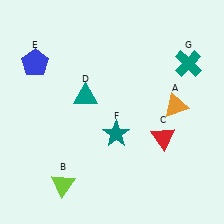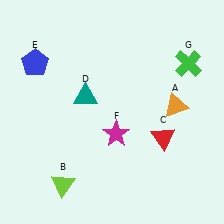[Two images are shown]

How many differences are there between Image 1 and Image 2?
There are 2 differences between the two images.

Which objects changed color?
F changed from teal to magenta. G changed from teal to green.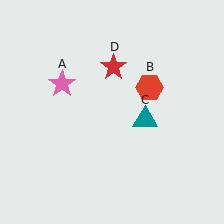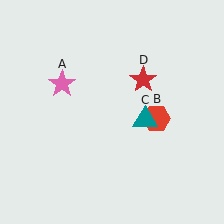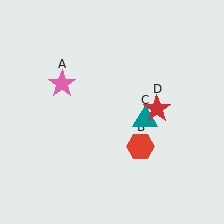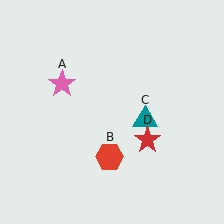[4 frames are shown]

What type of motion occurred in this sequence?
The red hexagon (object B), red star (object D) rotated clockwise around the center of the scene.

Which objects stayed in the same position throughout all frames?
Pink star (object A) and teal triangle (object C) remained stationary.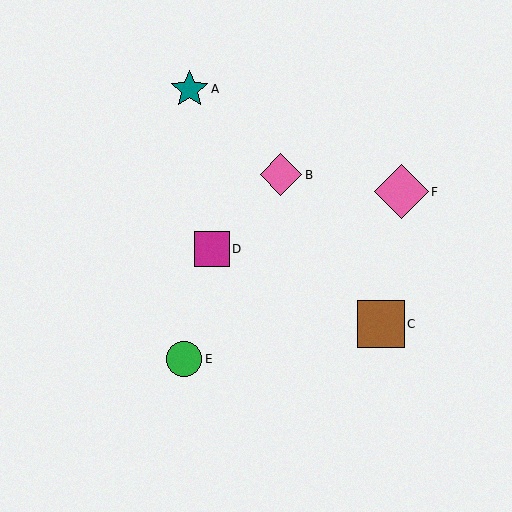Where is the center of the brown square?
The center of the brown square is at (381, 324).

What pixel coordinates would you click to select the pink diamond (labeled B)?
Click at (281, 175) to select the pink diamond B.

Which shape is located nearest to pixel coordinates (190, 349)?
The green circle (labeled E) at (184, 359) is nearest to that location.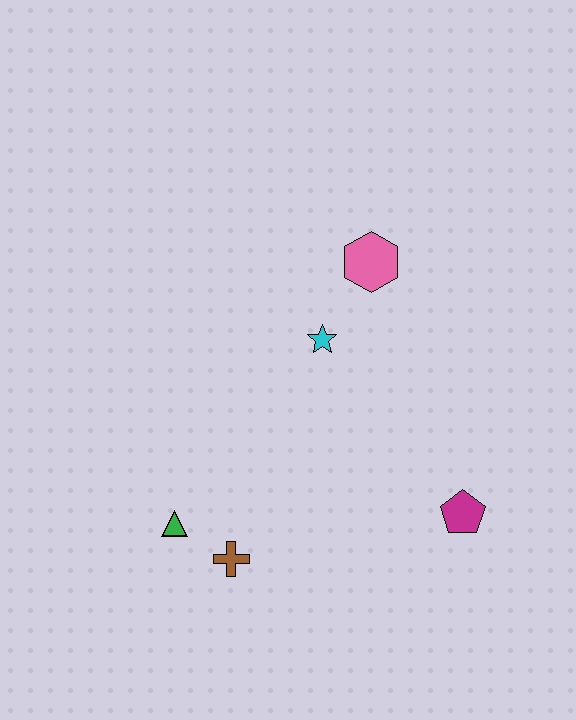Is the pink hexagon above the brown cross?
Yes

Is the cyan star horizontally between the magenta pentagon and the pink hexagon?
No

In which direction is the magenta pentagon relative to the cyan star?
The magenta pentagon is below the cyan star.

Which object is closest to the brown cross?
The green triangle is closest to the brown cross.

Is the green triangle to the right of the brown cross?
No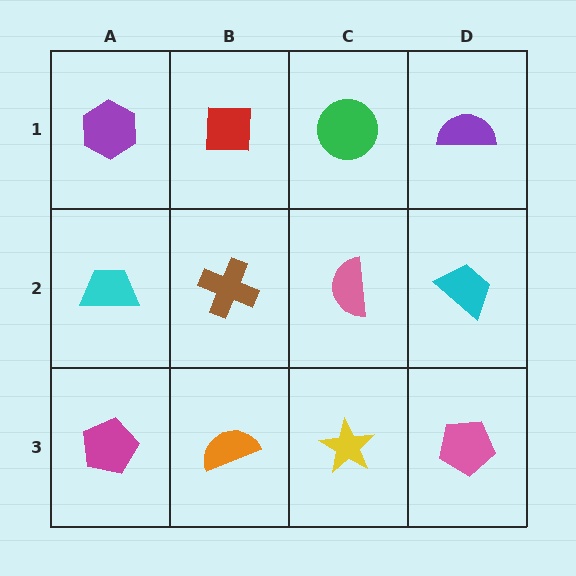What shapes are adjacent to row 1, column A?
A cyan trapezoid (row 2, column A), a red square (row 1, column B).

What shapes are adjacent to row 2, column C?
A green circle (row 1, column C), a yellow star (row 3, column C), a brown cross (row 2, column B), a cyan trapezoid (row 2, column D).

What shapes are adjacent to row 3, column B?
A brown cross (row 2, column B), a magenta pentagon (row 3, column A), a yellow star (row 3, column C).